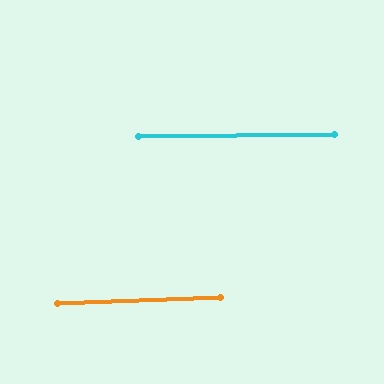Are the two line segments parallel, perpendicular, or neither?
Parallel — their directions differ by only 1.2°.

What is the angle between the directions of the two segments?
Approximately 1 degree.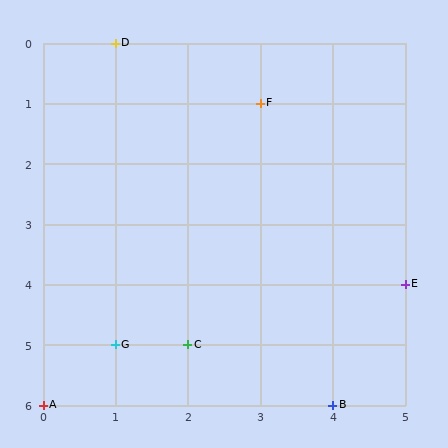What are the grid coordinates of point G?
Point G is at grid coordinates (1, 5).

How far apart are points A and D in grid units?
Points A and D are 1 column and 6 rows apart (about 6.1 grid units diagonally).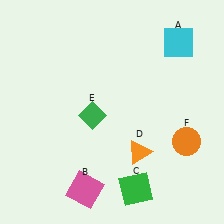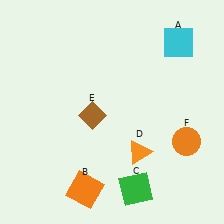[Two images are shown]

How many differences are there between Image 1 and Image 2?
There are 2 differences between the two images.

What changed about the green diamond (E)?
In Image 1, E is green. In Image 2, it changed to brown.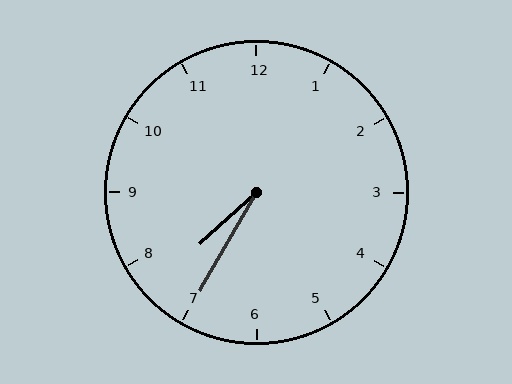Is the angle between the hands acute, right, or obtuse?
It is acute.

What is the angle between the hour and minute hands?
Approximately 18 degrees.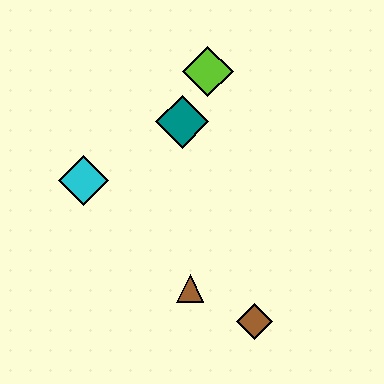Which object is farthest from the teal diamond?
The brown diamond is farthest from the teal diamond.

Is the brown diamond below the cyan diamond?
Yes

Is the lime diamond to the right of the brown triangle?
Yes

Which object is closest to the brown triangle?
The brown diamond is closest to the brown triangle.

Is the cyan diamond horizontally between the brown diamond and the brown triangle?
No